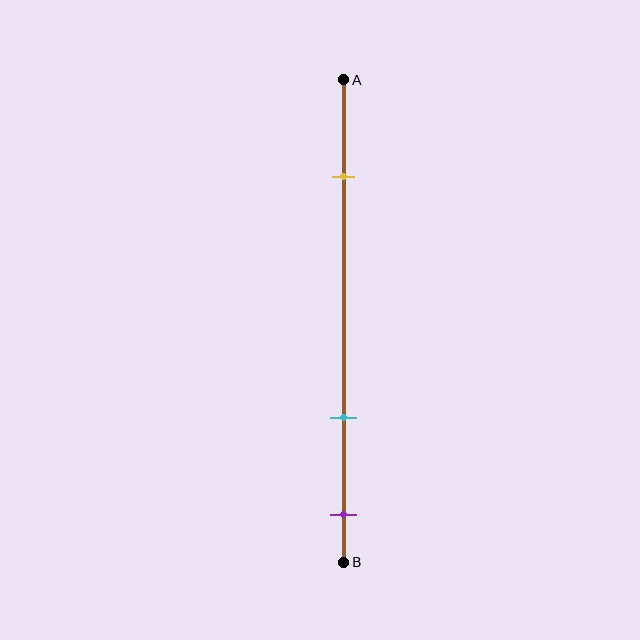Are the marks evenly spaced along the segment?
No, the marks are not evenly spaced.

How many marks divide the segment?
There are 3 marks dividing the segment.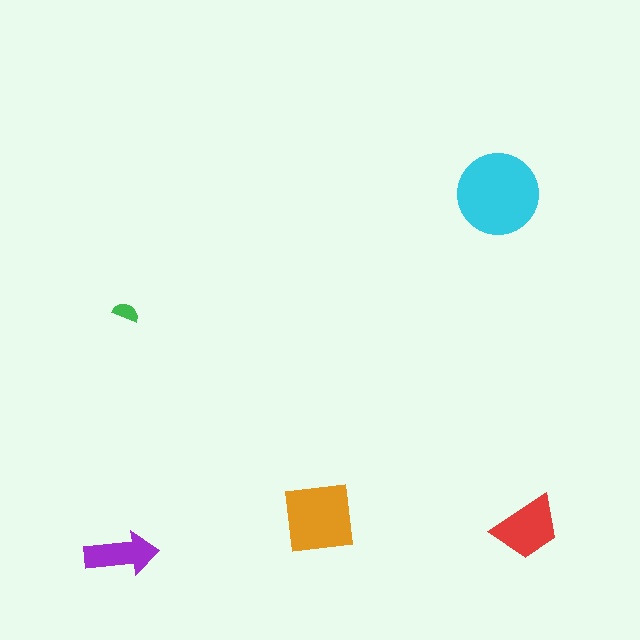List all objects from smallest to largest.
The green semicircle, the purple arrow, the red trapezoid, the orange square, the cyan circle.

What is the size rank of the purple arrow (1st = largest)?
4th.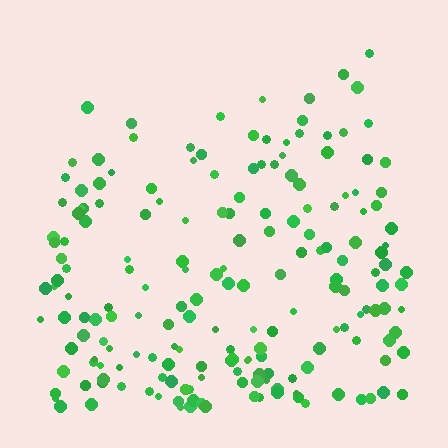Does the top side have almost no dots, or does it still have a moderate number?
Still a moderate number, just noticeably fewer than the bottom.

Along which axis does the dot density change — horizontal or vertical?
Vertical.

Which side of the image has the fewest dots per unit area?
The top.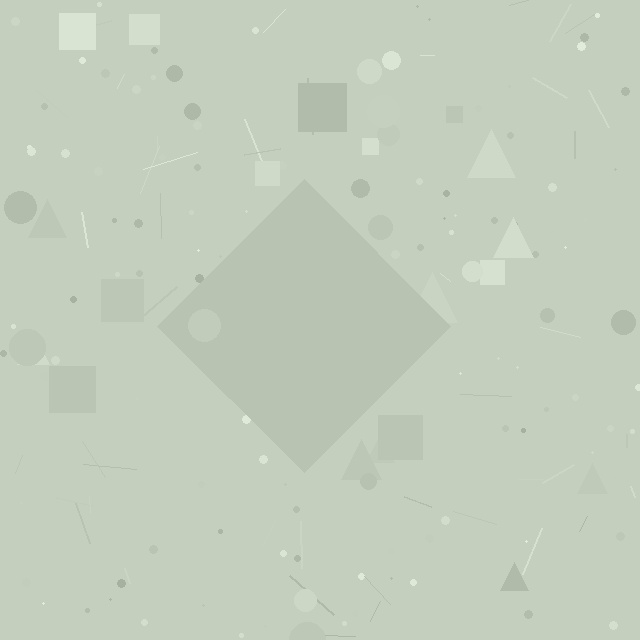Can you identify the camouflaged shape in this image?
The camouflaged shape is a diamond.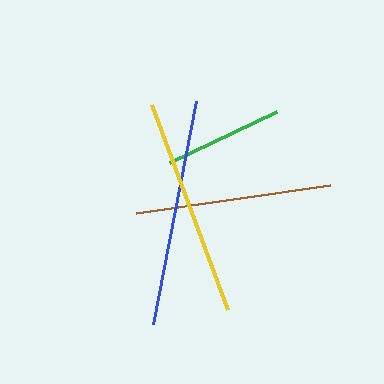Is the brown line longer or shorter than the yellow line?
The yellow line is longer than the brown line.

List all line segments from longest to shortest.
From longest to shortest: blue, yellow, brown, green.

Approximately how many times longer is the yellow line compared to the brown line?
The yellow line is approximately 1.1 times the length of the brown line.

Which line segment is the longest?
The blue line is the longest at approximately 227 pixels.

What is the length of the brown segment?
The brown segment is approximately 196 pixels long.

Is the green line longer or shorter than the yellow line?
The yellow line is longer than the green line.